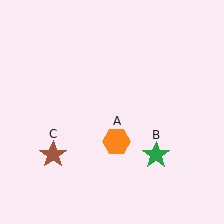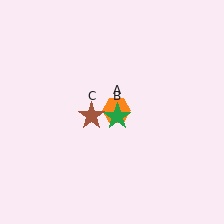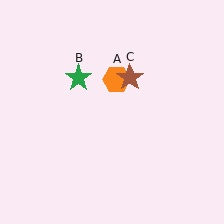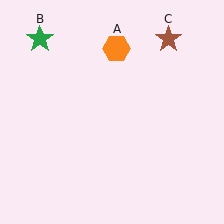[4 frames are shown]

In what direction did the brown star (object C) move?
The brown star (object C) moved up and to the right.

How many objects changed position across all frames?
3 objects changed position: orange hexagon (object A), green star (object B), brown star (object C).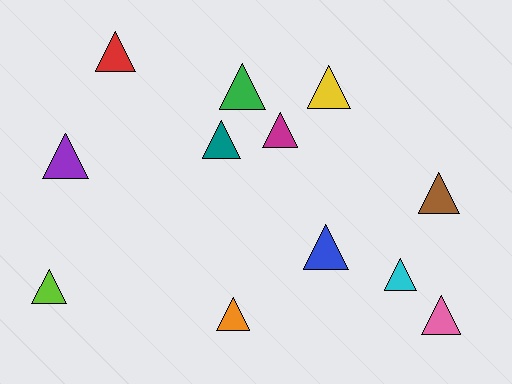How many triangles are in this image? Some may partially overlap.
There are 12 triangles.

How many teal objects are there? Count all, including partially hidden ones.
There is 1 teal object.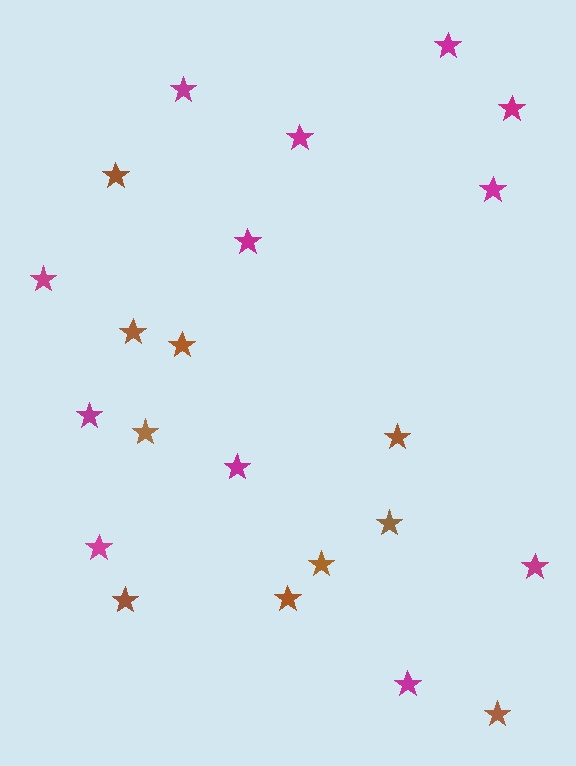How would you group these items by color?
There are 2 groups: one group of brown stars (10) and one group of magenta stars (12).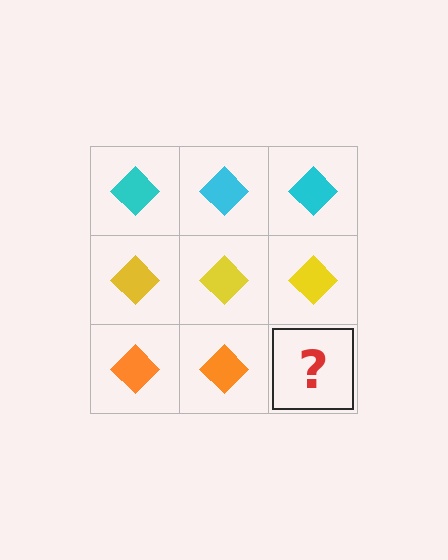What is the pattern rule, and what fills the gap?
The rule is that each row has a consistent color. The gap should be filled with an orange diamond.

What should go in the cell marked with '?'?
The missing cell should contain an orange diamond.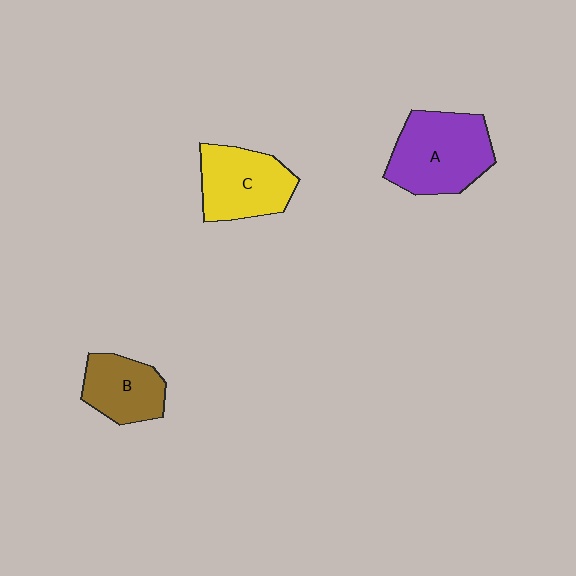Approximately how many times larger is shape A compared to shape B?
Approximately 1.6 times.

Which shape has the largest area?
Shape A (purple).